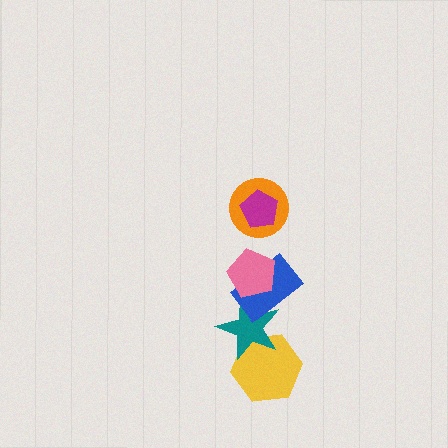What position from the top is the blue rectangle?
The blue rectangle is 4th from the top.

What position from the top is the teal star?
The teal star is 5th from the top.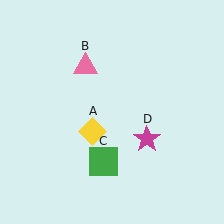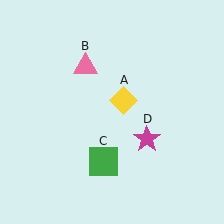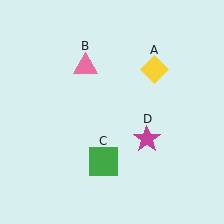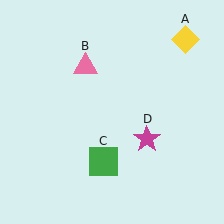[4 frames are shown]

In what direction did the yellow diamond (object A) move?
The yellow diamond (object A) moved up and to the right.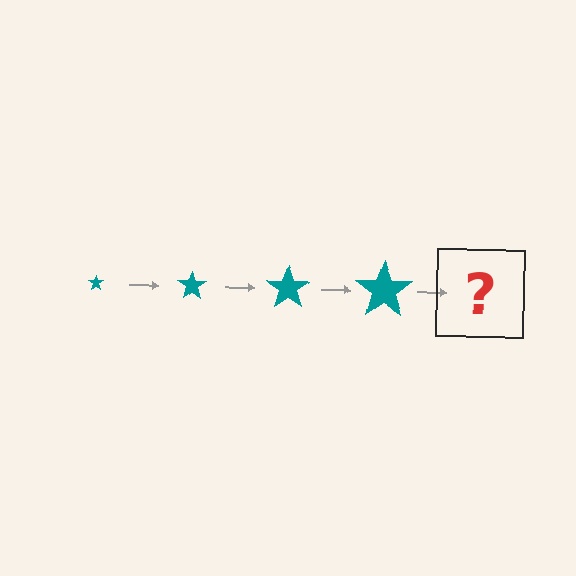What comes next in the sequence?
The next element should be a teal star, larger than the previous one.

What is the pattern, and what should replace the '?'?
The pattern is that the star gets progressively larger each step. The '?' should be a teal star, larger than the previous one.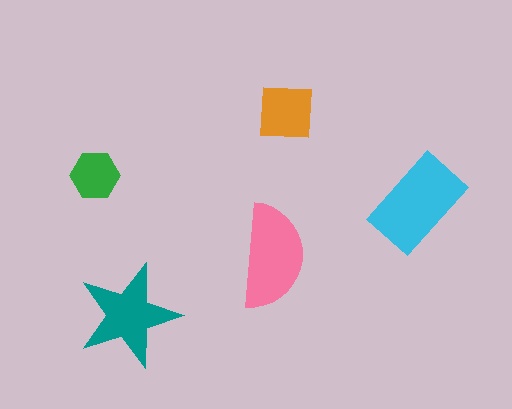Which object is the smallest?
The green hexagon.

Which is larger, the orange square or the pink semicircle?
The pink semicircle.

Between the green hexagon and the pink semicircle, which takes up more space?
The pink semicircle.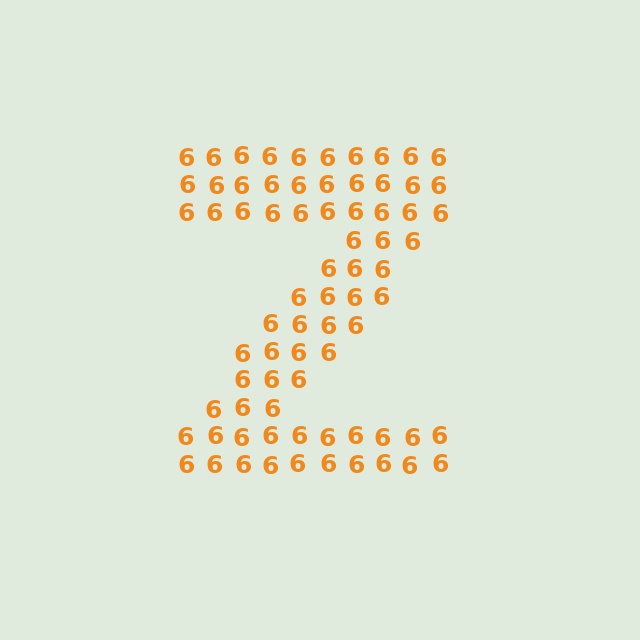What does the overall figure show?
The overall figure shows the letter Z.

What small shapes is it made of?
It is made of small digit 6's.